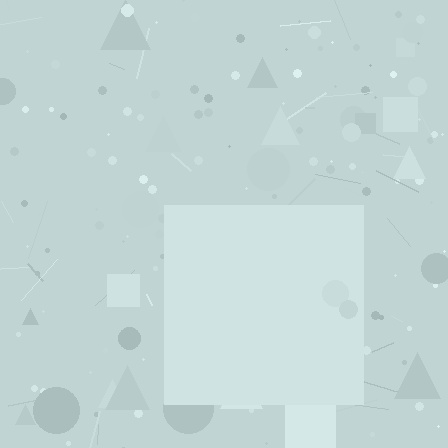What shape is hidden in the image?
A square is hidden in the image.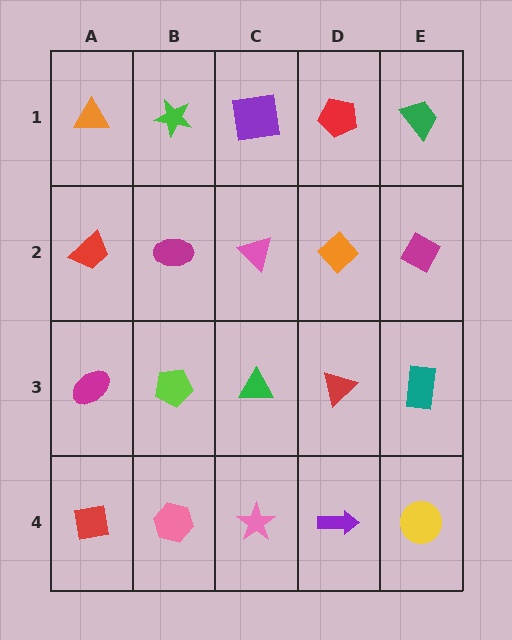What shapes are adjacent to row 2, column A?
An orange triangle (row 1, column A), a magenta ellipse (row 3, column A), a magenta ellipse (row 2, column B).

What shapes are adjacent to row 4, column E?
A teal rectangle (row 3, column E), a purple arrow (row 4, column D).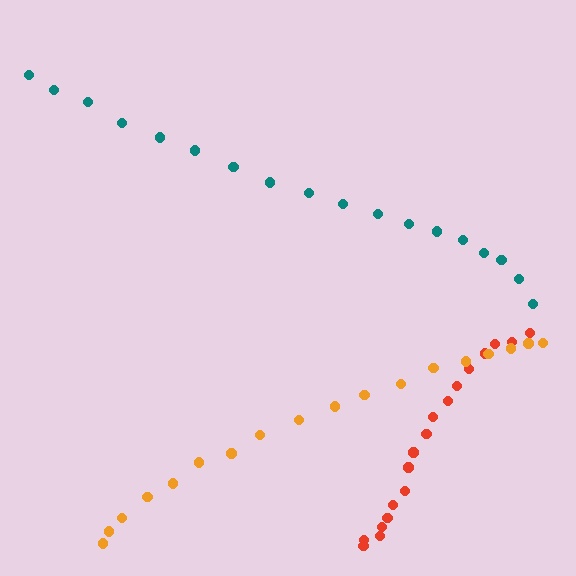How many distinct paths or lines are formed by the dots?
There are 3 distinct paths.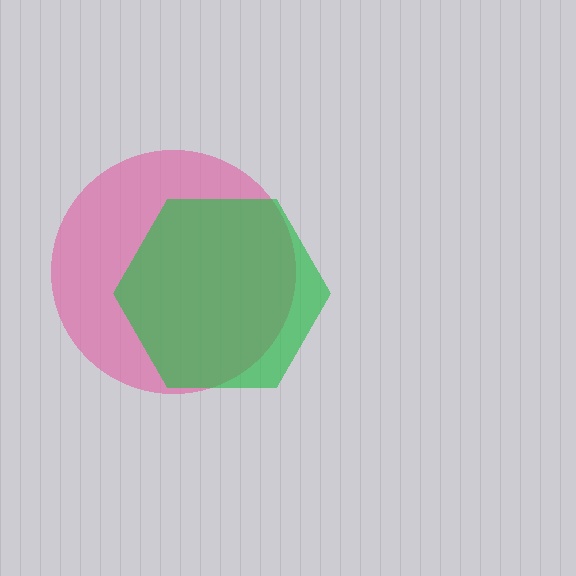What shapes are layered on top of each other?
The layered shapes are: a pink circle, a green hexagon.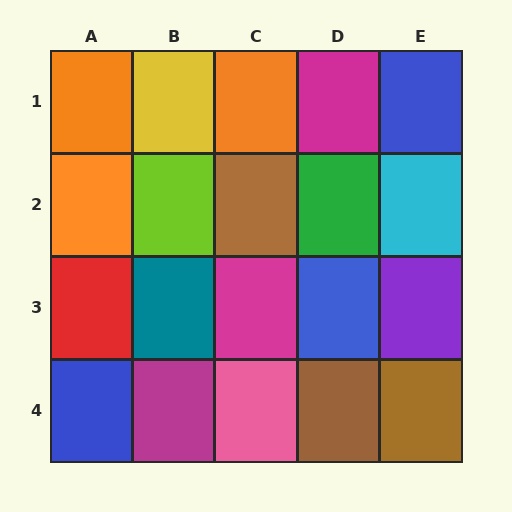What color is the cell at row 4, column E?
Brown.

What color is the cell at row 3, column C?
Magenta.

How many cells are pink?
1 cell is pink.